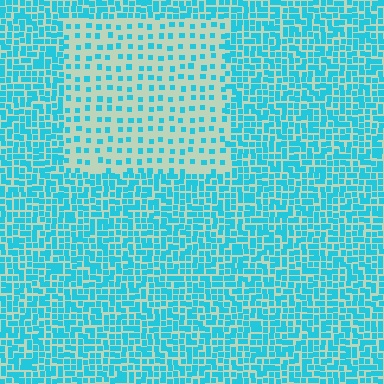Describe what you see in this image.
The image contains small cyan elements arranged at two different densities. A rectangle-shaped region is visible where the elements are less densely packed than the surrounding area.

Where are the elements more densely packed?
The elements are more densely packed outside the rectangle boundary.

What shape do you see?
I see a rectangle.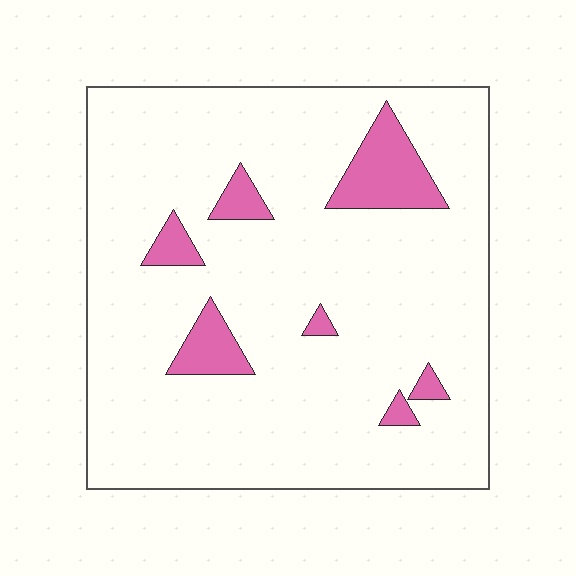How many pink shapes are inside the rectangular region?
7.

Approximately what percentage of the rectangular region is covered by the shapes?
Approximately 10%.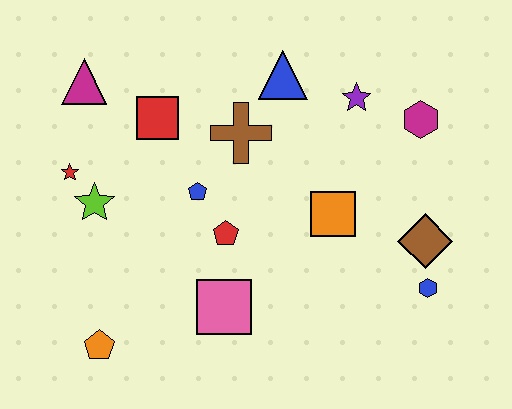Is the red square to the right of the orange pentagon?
Yes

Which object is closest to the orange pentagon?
The pink square is closest to the orange pentagon.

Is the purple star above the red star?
Yes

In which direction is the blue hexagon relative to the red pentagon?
The blue hexagon is to the right of the red pentagon.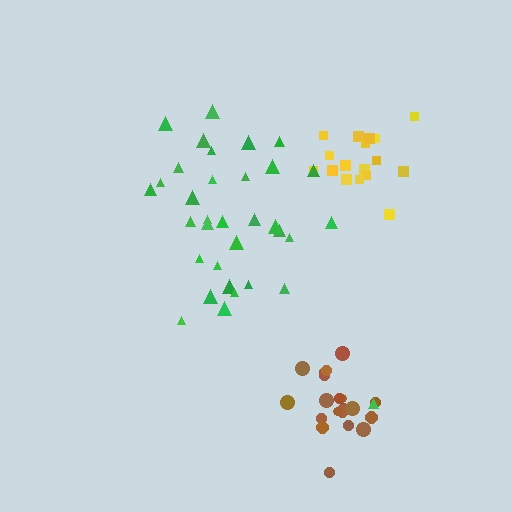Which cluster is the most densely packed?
Brown.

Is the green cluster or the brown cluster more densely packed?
Brown.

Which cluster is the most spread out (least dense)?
Green.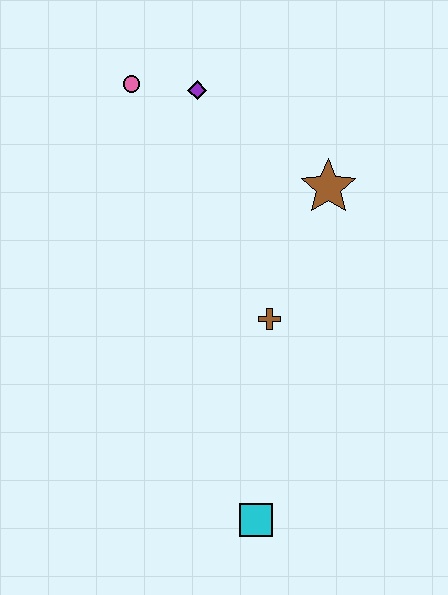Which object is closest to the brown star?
The brown cross is closest to the brown star.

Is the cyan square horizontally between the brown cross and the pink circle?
Yes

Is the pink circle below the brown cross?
No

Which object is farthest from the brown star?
The cyan square is farthest from the brown star.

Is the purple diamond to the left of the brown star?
Yes